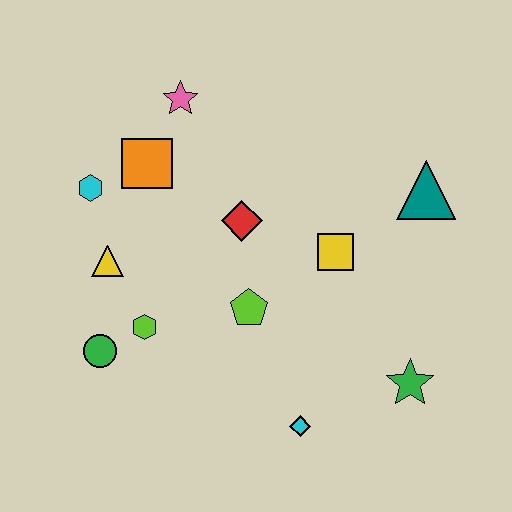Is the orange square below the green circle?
No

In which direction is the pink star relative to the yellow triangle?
The pink star is above the yellow triangle.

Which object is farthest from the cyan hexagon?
The green star is farthest from the cyan hexagon.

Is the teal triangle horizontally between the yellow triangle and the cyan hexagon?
No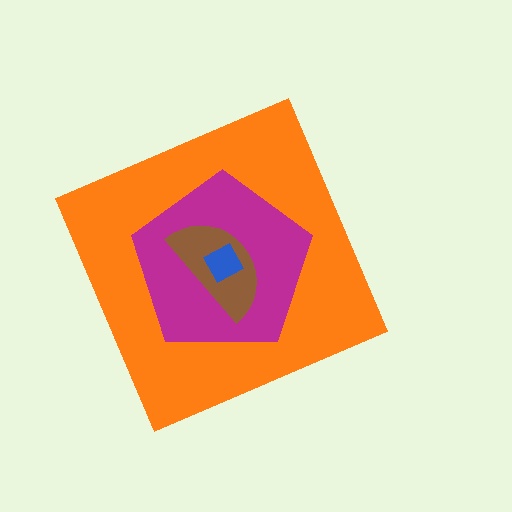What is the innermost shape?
The blue square.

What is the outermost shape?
The orange diamond.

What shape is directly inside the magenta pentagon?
The brown semicircle.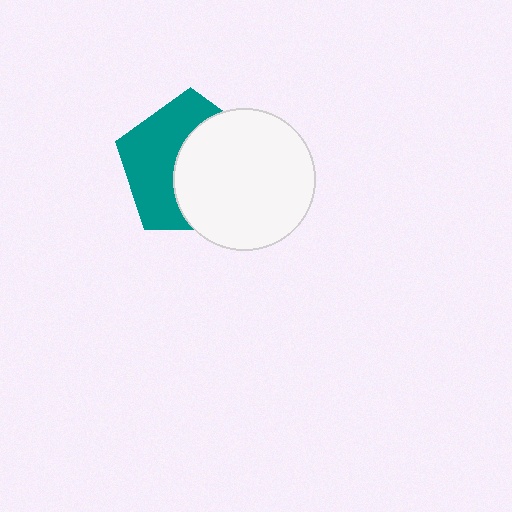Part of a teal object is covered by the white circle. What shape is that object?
It is a pentagon.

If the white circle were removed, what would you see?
You would see the complete teal pentagon.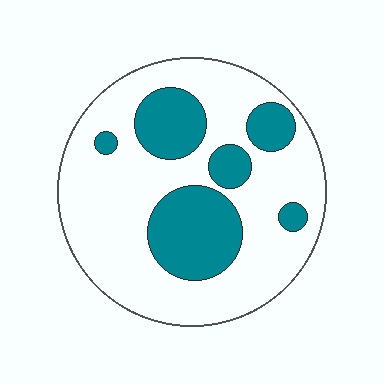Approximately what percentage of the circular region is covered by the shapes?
Approximately 30%.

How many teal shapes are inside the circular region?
6.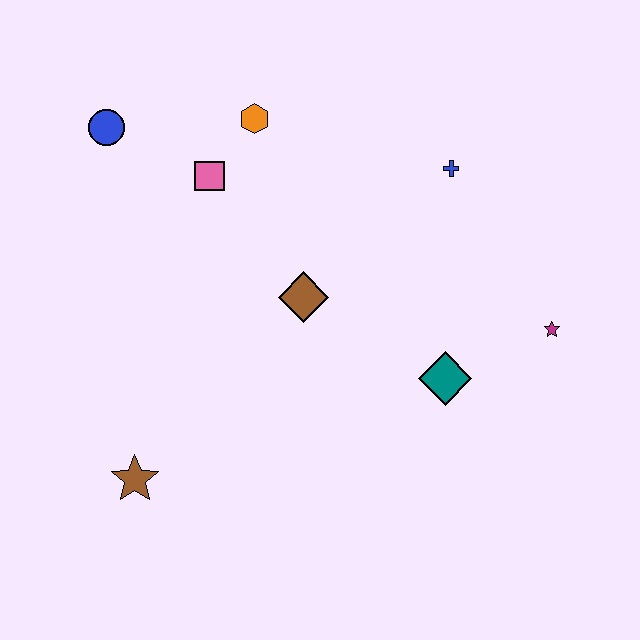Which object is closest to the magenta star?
The teal diamond is closest to the magenta star.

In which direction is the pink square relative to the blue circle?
The pink square is to the right of the blue circle.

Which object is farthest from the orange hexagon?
The brown star is farthest from the orange hexagon.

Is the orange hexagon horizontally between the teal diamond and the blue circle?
Yes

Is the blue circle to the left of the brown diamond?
Yes